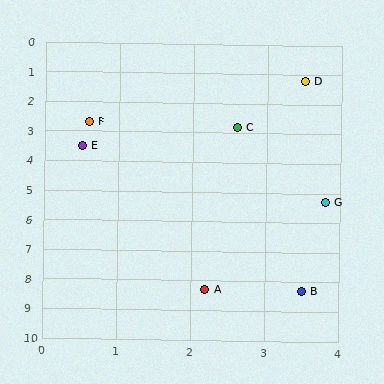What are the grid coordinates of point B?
Point B is at approximately (3.5, 8.3).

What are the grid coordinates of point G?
Point G is at approximately (3.8, 5.3).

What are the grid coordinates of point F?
Point F is at approximately (0.6, 2.7).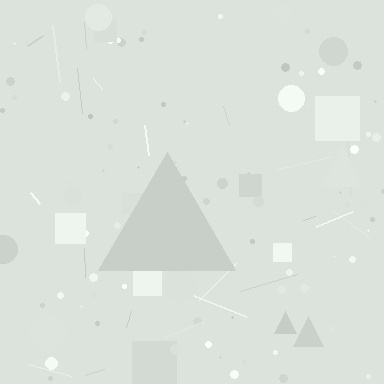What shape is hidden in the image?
A triangle is hidden in the image.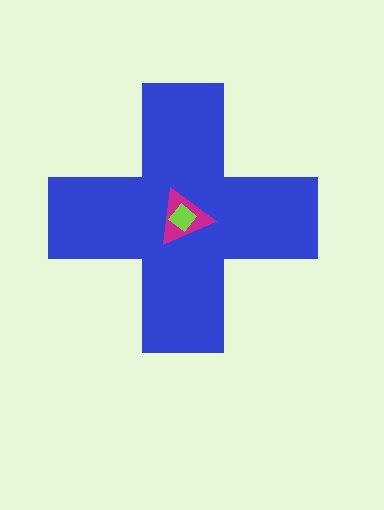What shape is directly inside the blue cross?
The magenta triangle.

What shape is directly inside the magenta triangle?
The lime diamond.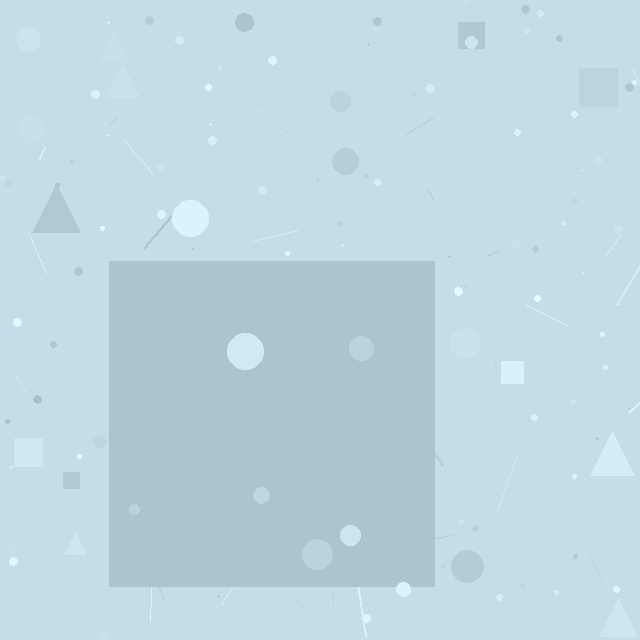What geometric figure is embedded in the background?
A square is embedded in the background.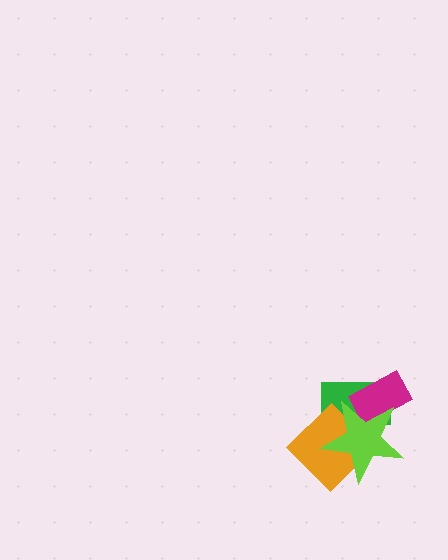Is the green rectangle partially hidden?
Yes, it is partially covered by another shape.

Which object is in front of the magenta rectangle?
The lime star is in front of the magenta rectangle.